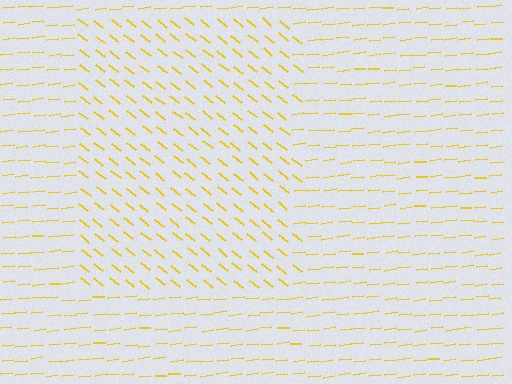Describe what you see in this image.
The image is filled with small yellow line segments. A rectangle region in the image has lines oriented differently from the surrounding lines, creating a visible texture boundary.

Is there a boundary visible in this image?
Yes, there is a texture boundary formed by a change in line orientation.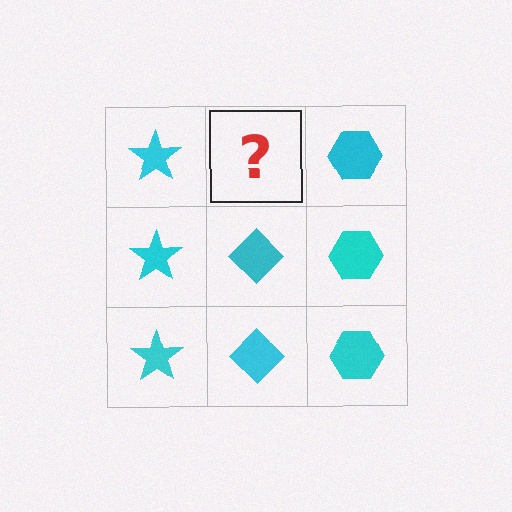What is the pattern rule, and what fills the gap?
The rule is that each column has a consistent shape. The gap should be filled with a cyan diamond.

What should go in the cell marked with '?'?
The missing cell should contain a cyan diamond.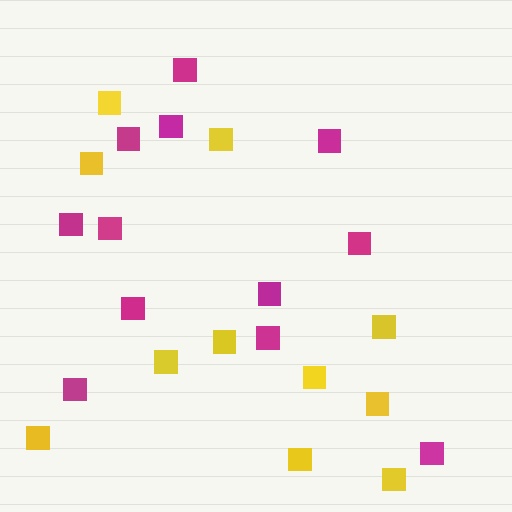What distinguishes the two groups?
There are 2 groups: one group of magenta squares (12) and one group of yellow squares (11).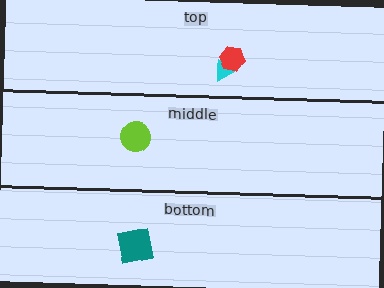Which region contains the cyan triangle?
The top region.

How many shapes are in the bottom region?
1.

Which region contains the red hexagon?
The top region.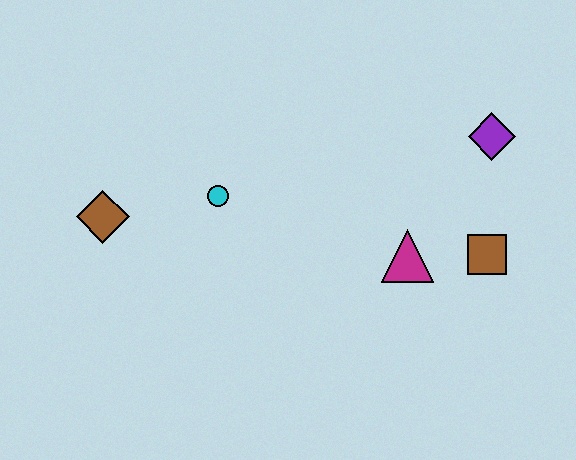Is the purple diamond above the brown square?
Yes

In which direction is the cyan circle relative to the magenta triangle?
The cyan circle is to the left of the magenta triangle.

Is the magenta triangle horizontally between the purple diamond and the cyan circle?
Yes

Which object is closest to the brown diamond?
The cyan circle is closest to the brown diamond.